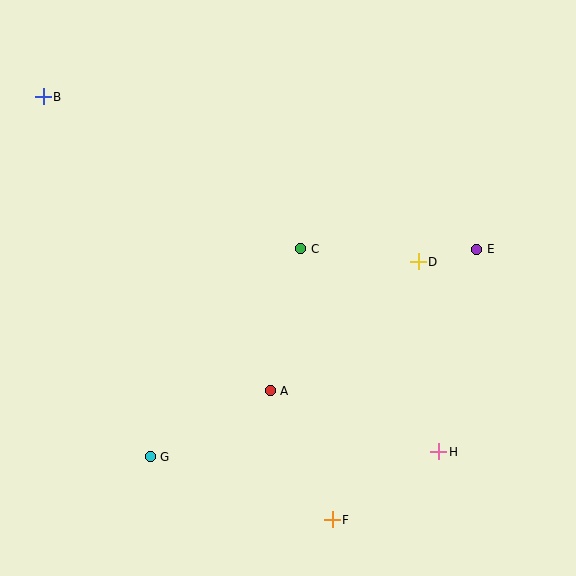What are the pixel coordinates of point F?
Point F is at (332, 520).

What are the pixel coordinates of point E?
Point E is at (477, 249).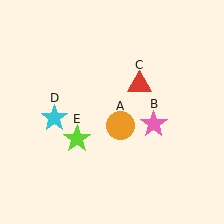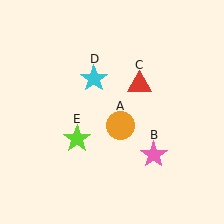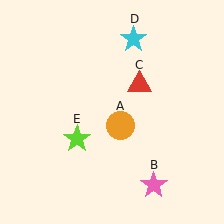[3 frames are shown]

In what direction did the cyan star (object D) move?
The cyan star (object D) moved up and to the right.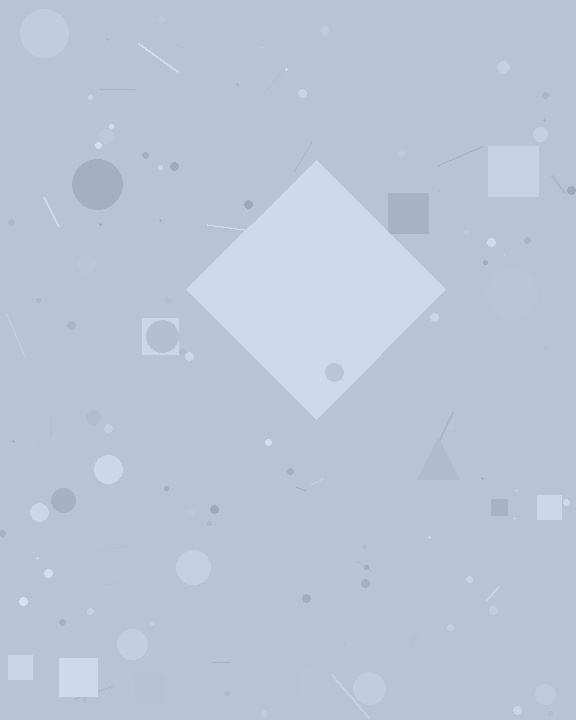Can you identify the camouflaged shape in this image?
The camouflaged shape is a diamond.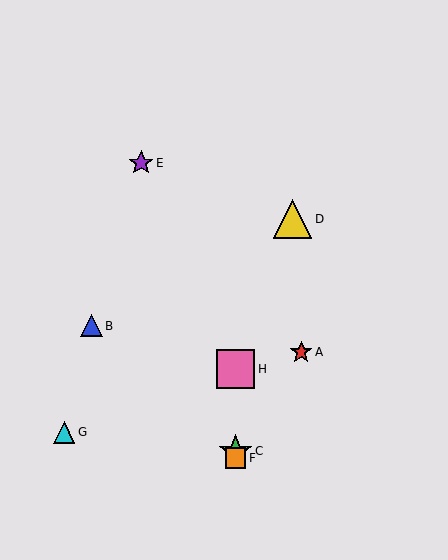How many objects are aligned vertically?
3 objects (C, F, H) are aligned vertically.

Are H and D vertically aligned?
No, H is at x≈235 and D is at x≈293.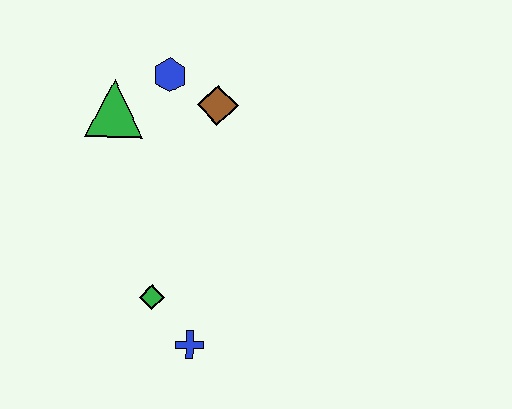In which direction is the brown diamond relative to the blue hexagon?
The brown diamond is to the right of the blue hexagon.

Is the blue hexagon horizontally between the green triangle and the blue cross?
Yes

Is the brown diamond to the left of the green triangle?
No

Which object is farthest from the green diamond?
The blue hexagon is farthest from the green diamond.